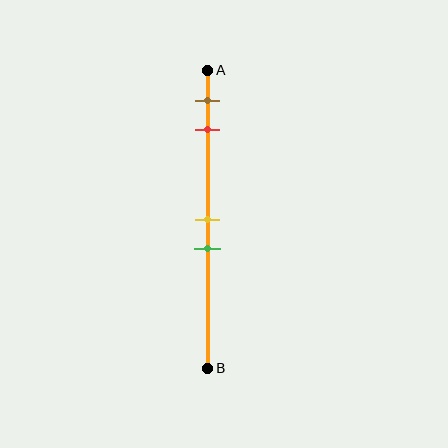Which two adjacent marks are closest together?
The yellow and green marks are the closest adjacent pair.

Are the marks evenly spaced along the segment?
No, the marks are not evenly spaced.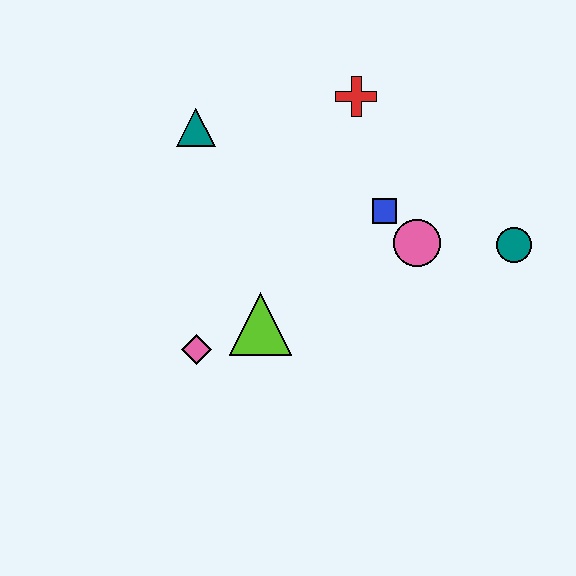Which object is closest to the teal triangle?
The red cross is closest to the teal triangle.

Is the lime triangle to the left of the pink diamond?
No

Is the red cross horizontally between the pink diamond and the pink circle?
Yes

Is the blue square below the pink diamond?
No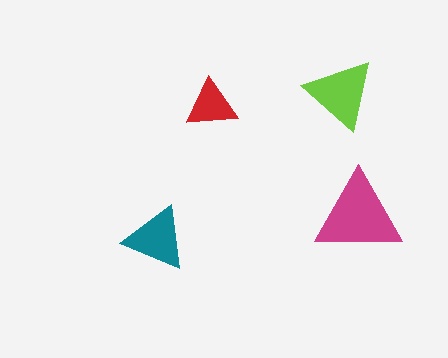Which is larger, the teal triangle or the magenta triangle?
The magenta one.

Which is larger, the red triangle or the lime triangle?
The lime one.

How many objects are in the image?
There are 4 objects in the image.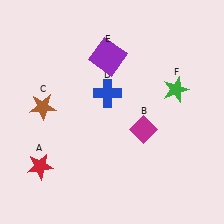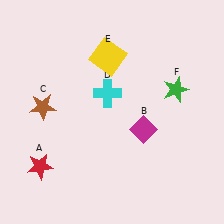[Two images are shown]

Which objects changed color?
D changed from blue to cyan. E changed from purple to yellow.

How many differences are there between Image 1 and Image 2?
There are 2 differences between the two images.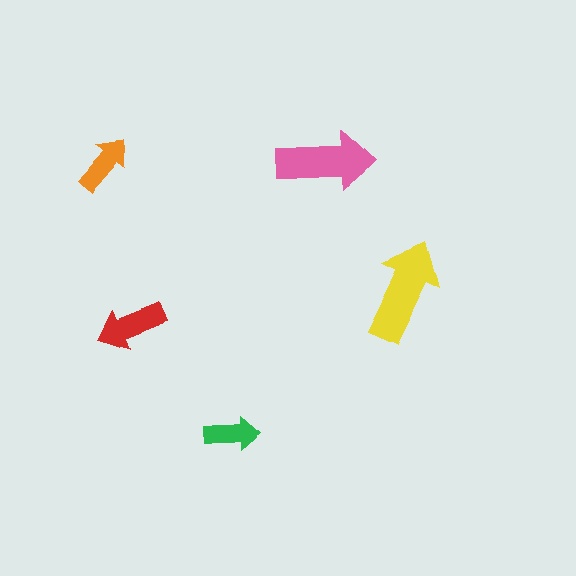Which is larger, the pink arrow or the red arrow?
The pink one.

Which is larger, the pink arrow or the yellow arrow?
The yellow one.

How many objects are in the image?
There are 5 objects in the image.